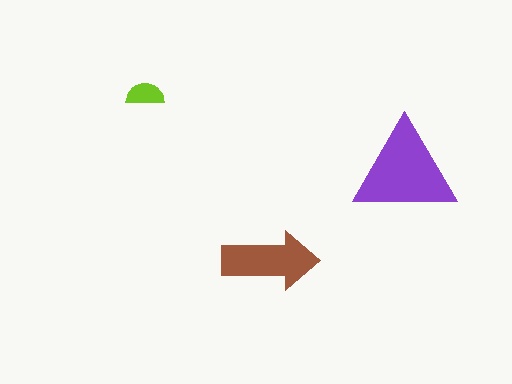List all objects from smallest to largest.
The lime semicircle, the brown arrow, the purple triangle.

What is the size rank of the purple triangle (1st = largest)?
1st.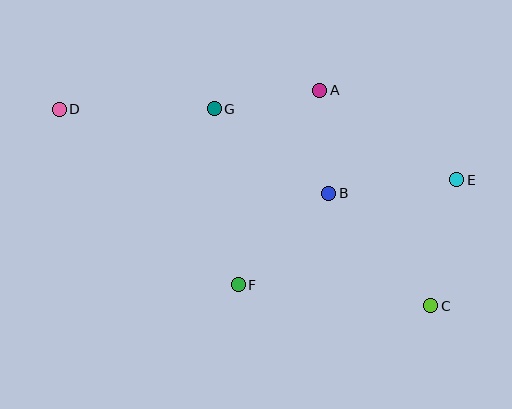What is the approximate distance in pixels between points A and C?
The distance between A and C is approximately 243 pixels.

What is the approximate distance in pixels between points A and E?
The distance between A and E is approximately 164 pixels.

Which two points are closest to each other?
Points A and B are closest to each other.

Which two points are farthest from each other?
Points C and D are farthest from each other.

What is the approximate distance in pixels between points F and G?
The distance between F and G is approximately 178 pixels.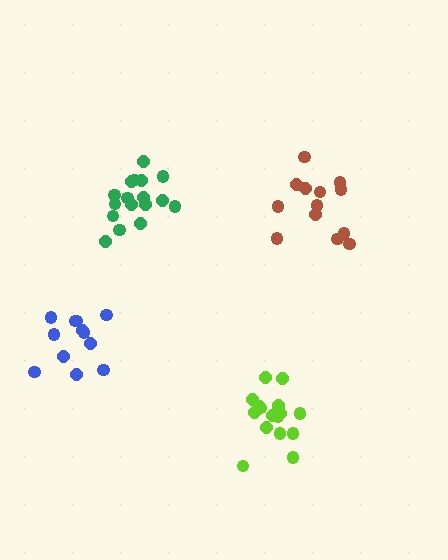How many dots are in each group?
Group 1: 17 dots, Group 2: 12 dots, Group 3: 13 dots, Group 4: 17 dots (59 total).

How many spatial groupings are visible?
There are 4 spatial groupings.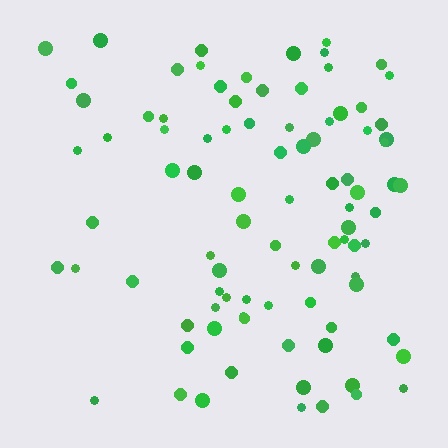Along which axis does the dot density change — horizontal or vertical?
Horizontal.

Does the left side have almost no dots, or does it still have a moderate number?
Still a moderate number, just noticeably fewer than the right.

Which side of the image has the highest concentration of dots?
The right.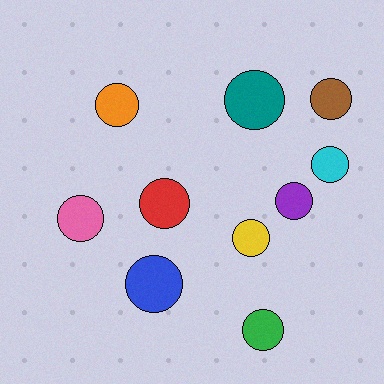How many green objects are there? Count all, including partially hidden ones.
There is 1 green object.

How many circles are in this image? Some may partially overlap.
There are 10 circles.